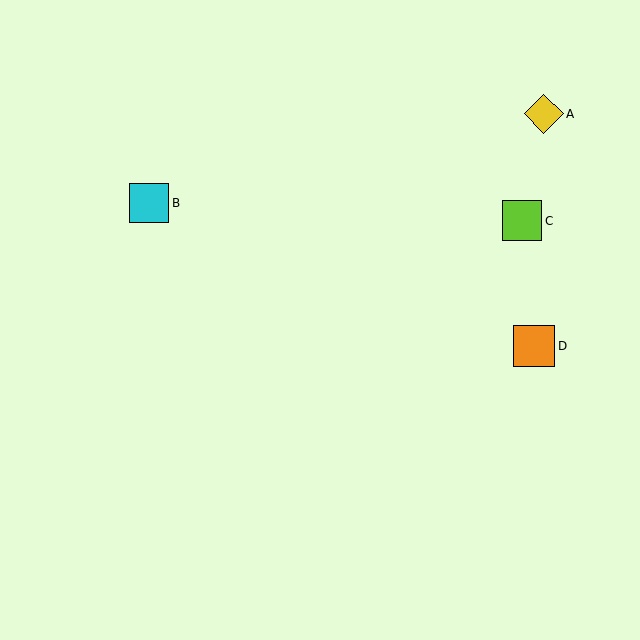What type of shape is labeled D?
Shape D is an orange square.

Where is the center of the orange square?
The center of the orange square is at (534, 346).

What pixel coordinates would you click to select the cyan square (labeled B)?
Click at (149, 203) to select the cyan square B.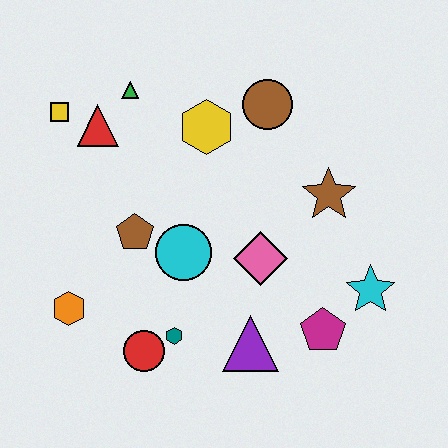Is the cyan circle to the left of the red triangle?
No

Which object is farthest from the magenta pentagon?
The yellow square is farthest from the magenta pentagon.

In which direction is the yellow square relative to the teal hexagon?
The yellow square is above the teal hexagon.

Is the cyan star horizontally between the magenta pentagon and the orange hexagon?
No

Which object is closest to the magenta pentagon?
The cyan star is closest to the magenta pentagon.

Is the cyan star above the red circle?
Yes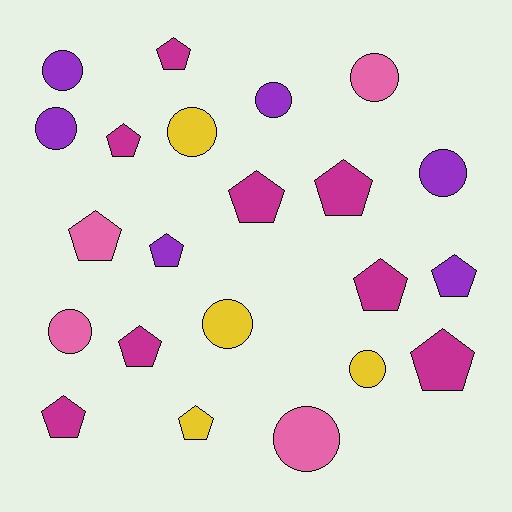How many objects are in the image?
There are 22 objects.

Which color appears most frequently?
Magenta, with 8 objects.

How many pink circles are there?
There are 3 pink circles.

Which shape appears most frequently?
Pentagon, with 12 objects.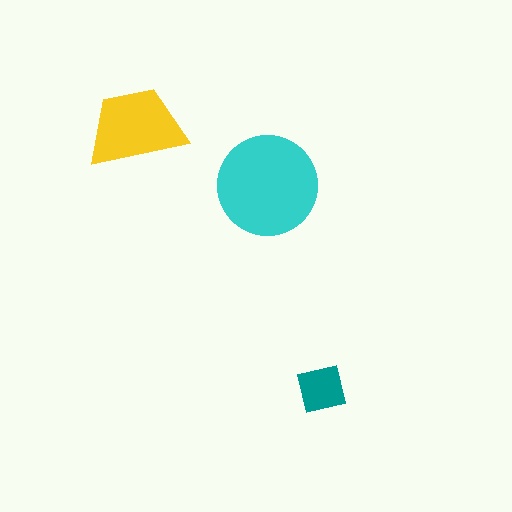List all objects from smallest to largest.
The teal square, the yellow trapezoid, the cyan circle.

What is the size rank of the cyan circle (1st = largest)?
1st.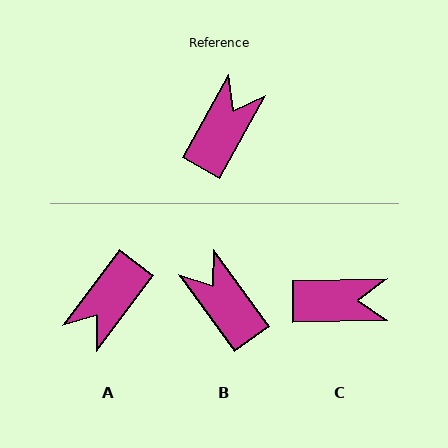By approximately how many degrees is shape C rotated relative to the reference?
Approximately 59 degrees clockwise.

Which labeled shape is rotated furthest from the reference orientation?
A, about 173 degrees away.